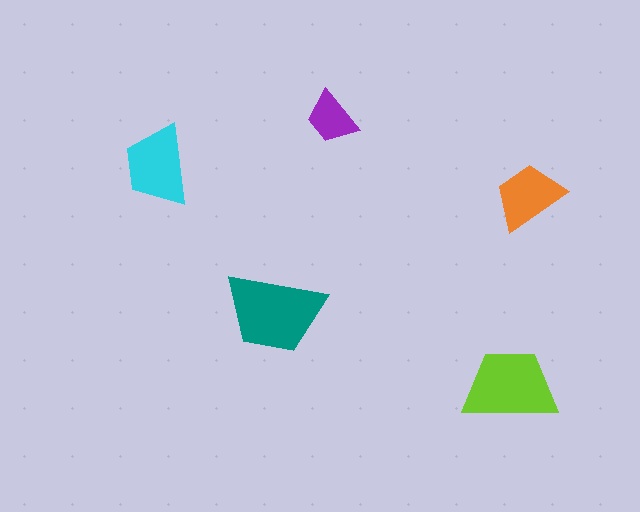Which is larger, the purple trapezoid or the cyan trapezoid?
The cyan one.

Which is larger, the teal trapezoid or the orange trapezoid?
The teal one.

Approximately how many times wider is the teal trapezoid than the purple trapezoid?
About 2 times wider.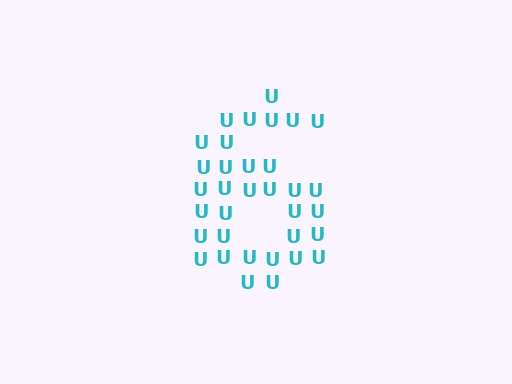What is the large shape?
The large shape is the digit 6.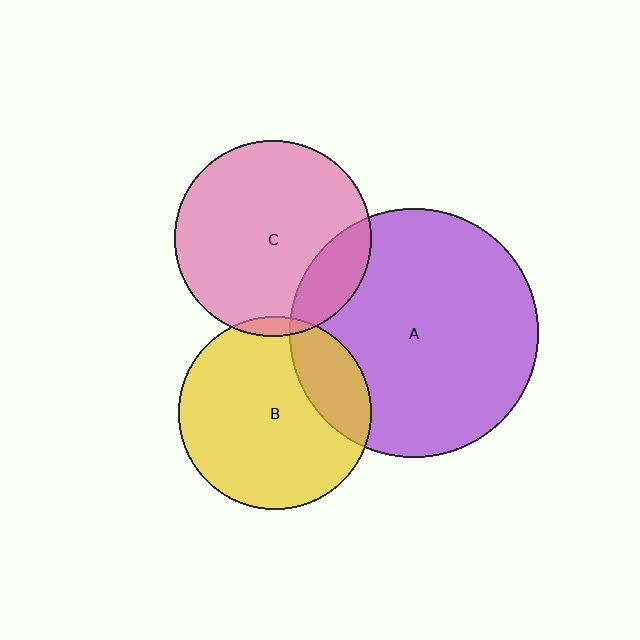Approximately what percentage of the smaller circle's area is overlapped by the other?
Approximately 5%.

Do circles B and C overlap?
Yes.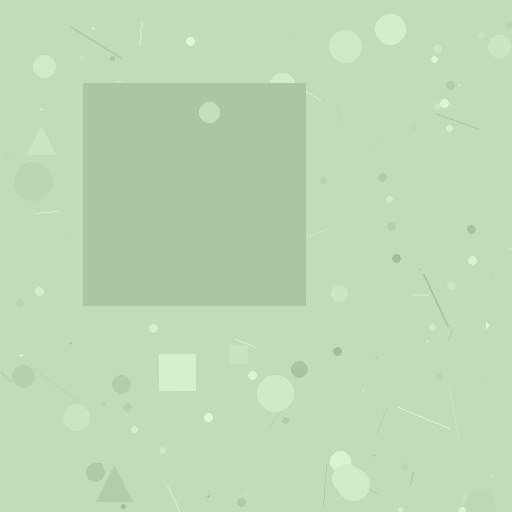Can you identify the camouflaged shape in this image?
The camouflaged shape is a square.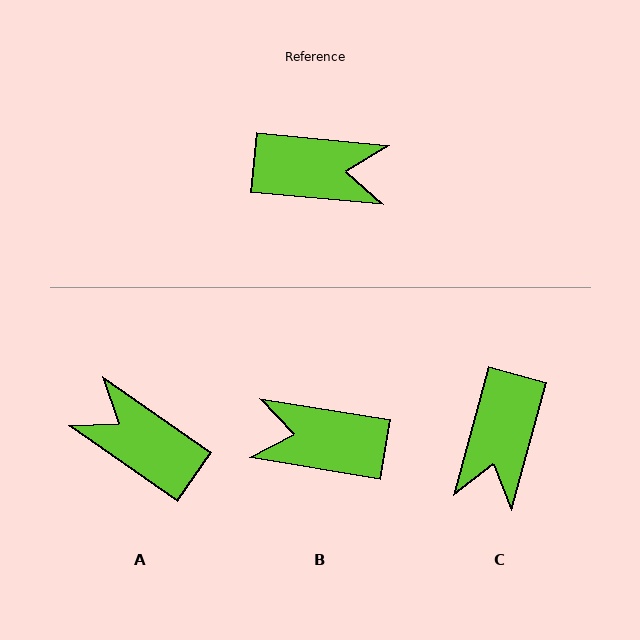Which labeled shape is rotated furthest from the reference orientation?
B, about 176 degrees away.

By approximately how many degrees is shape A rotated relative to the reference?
Approximately 151 degrees counter-clockwise.